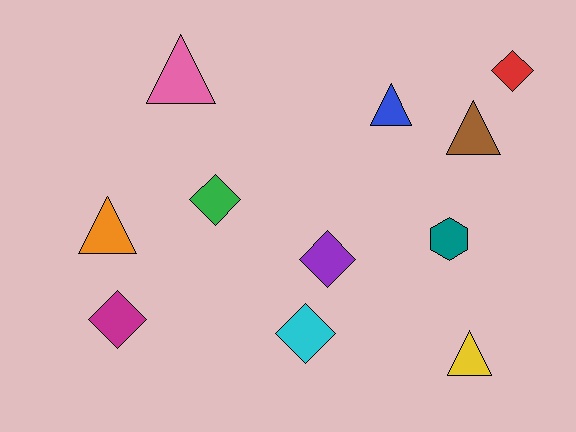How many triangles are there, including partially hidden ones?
There are 5 triangles.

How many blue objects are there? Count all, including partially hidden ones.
There is 1 blue object.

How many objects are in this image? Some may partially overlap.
There are 11 objects.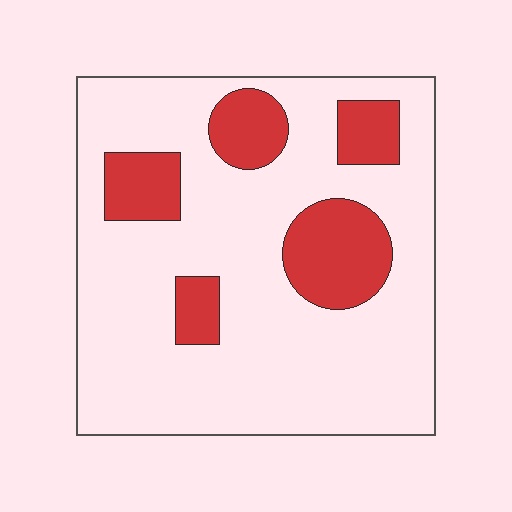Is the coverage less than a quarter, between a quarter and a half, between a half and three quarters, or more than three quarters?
Less than a quarter.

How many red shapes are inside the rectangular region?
5.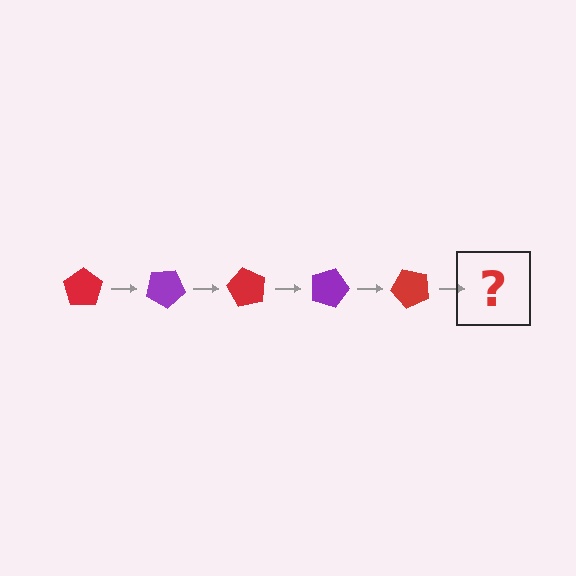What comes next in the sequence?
The next element should be a purple pentagon, rotated 150 degrees from the start.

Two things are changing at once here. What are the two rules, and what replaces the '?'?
The two rules are that it rotates 30 degrees each step and the color cycles through red and purple. The '?' should be a purple pentagon, rotated 150 degrees from the start.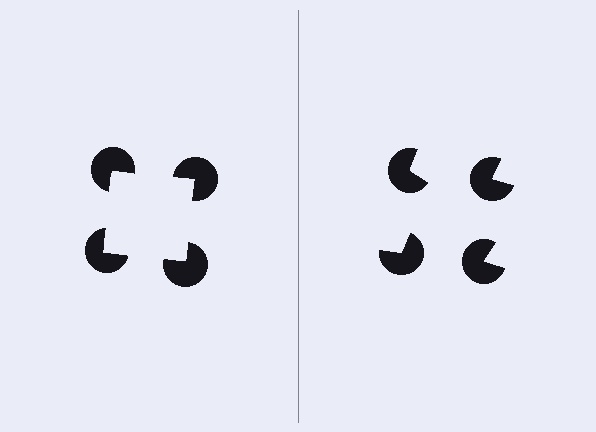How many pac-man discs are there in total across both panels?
8 — 4 on each side.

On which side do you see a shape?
An illusory square appears on the left side. On the right side the wedge cuts are rotated, so no coherent shape forms.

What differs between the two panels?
The pac-man discs are positioned identically on both sides; only the wedge orientations differ. On the left they align to a square; on the right they are misaligned.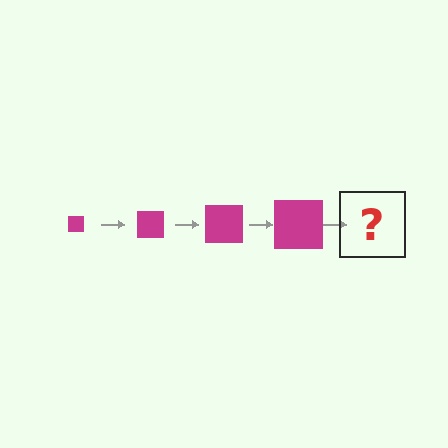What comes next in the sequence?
The next element should be a magenta square, larger than the previous one.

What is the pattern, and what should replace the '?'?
The pattern is that the square gets progressively larger each step. The '?' should be a magenta square, larger than the previous one.